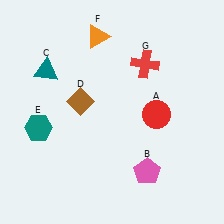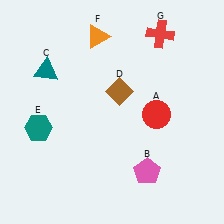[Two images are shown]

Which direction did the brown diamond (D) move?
The brown diamond (D) moved right.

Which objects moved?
The objects that moved are: the brown diamond (D), the red cross (G).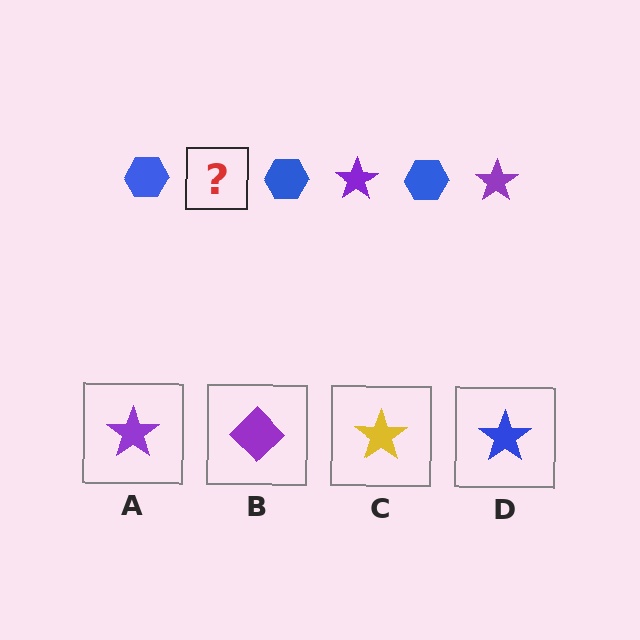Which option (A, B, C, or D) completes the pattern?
A.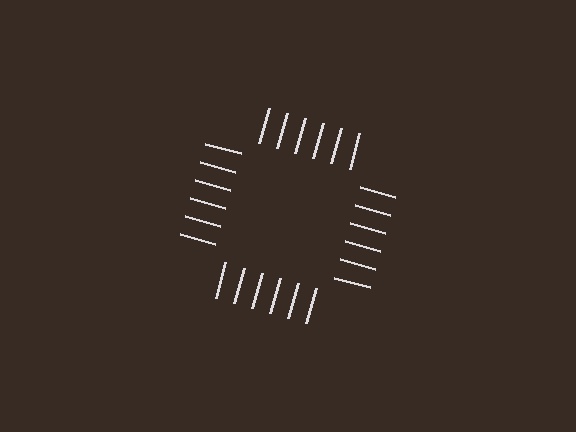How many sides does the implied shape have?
4 sides — the line-ends trace a square.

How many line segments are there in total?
24 — 6 along each of the 4 edges.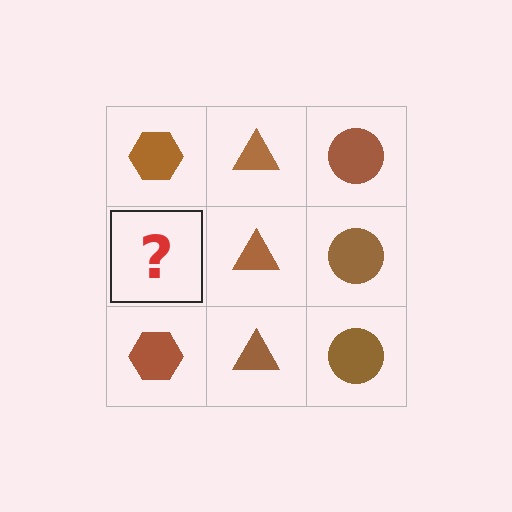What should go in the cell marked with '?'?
The missing cell should contain a brown hexagon.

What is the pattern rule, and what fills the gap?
The rule is that each column has a consistent shape. The gap should be filled with a brown hexagon.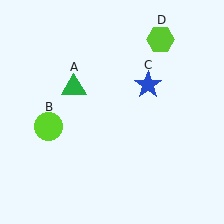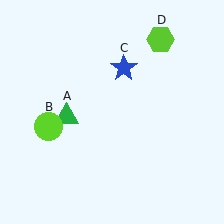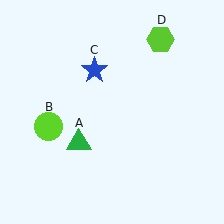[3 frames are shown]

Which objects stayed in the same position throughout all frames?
Lime circle (object B) and lime hexagon (object D) remained stationary.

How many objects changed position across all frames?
2 objects changed position: green triangle (object A), blue star (object C).